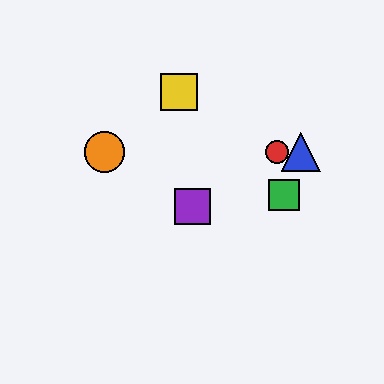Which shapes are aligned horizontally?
The red circle, the blue triangle, the orange circle are aligned horizontally.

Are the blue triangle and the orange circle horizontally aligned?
Yes, both are at y≈152.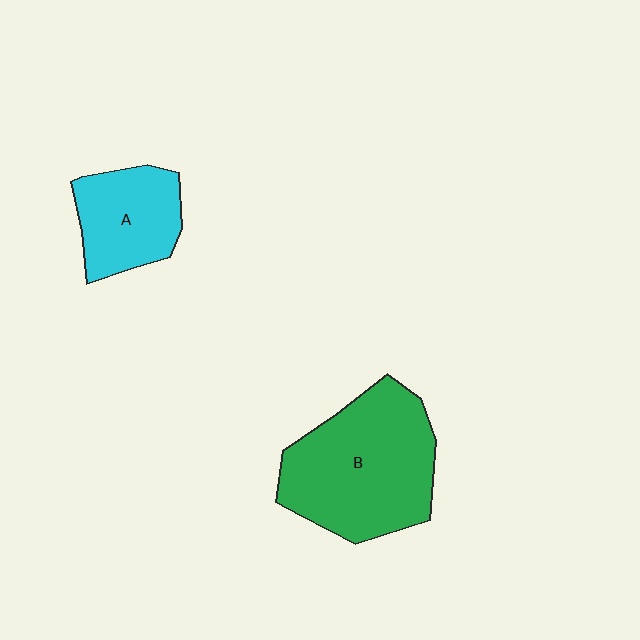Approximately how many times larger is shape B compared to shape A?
Approximately 1.9 times.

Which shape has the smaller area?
Shape A (cyan).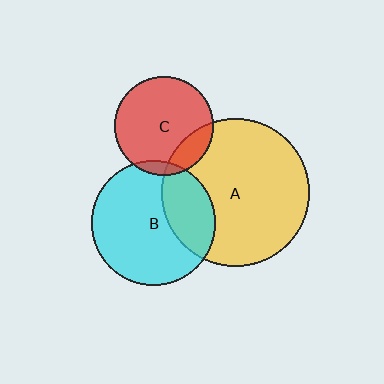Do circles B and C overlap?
Yes.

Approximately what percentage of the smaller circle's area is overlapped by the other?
Approximately 5%.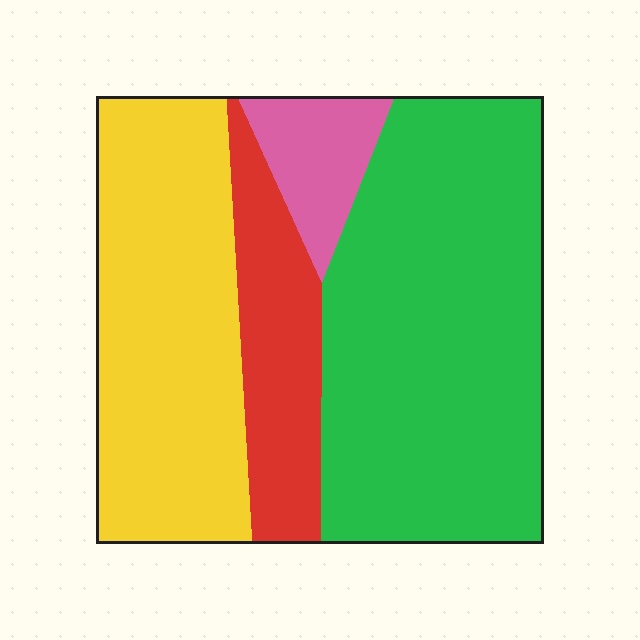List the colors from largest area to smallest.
From largest to smallest: green, yellow, red, pink.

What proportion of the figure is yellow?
Yellow covers 32% of the figure.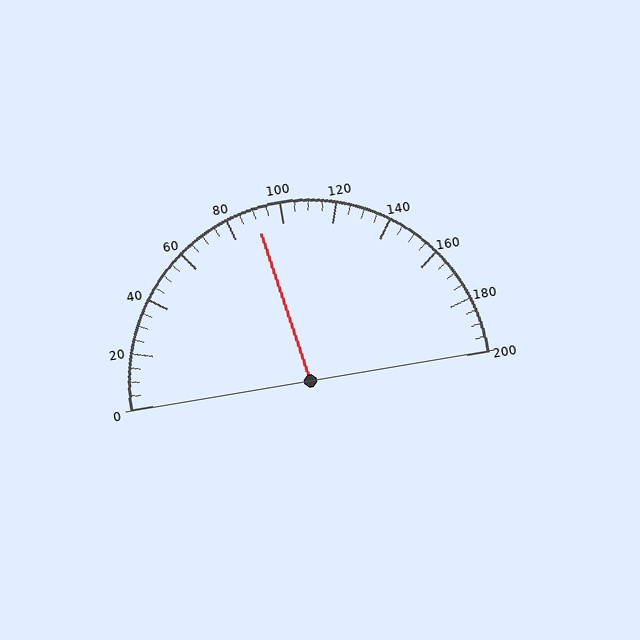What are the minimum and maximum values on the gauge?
The gauge ranges from 0 to 200.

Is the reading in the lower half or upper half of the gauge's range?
The reading is in the lower half of the range (0 to 200).